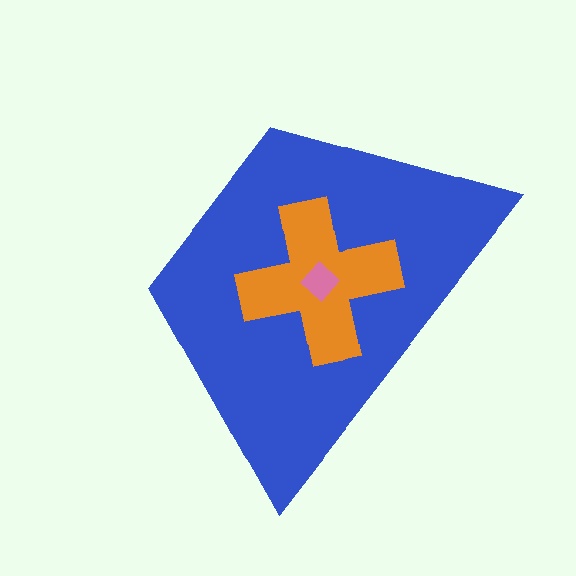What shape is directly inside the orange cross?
The pink diamond.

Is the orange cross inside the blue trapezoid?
Yes.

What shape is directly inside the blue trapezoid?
The orange cross.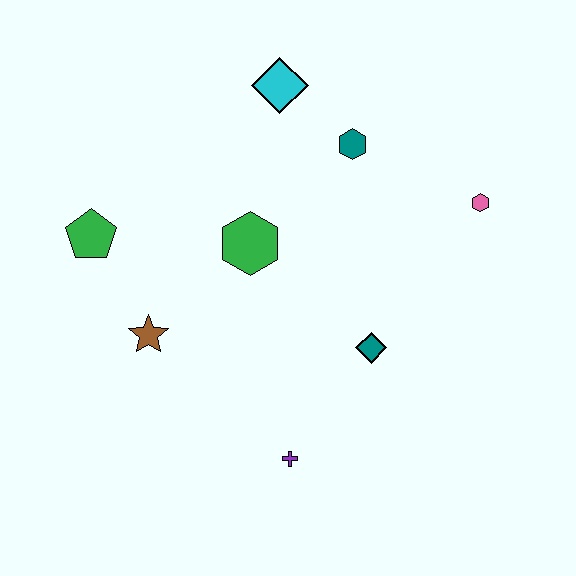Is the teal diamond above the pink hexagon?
No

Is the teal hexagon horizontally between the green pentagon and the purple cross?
No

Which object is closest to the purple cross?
The teal diamond is closest to the purple cross.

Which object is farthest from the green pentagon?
The pink hexagon is farthest from the green pentagon.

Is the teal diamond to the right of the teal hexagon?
Yes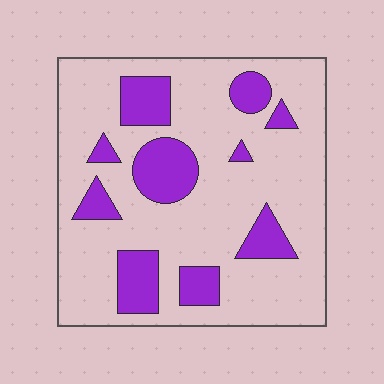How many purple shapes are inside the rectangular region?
10.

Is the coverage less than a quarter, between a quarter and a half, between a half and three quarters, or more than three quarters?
Less than a quarter.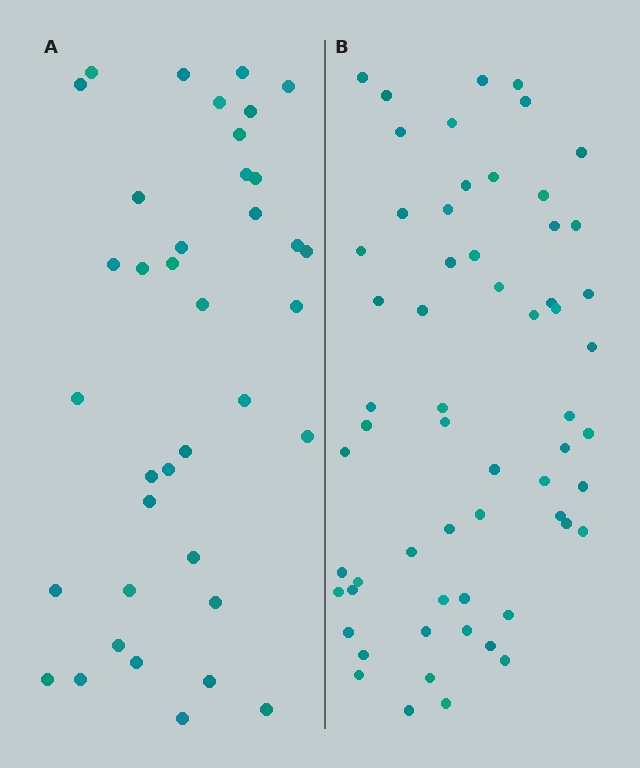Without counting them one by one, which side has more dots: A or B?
Region B (the right region) has more dots.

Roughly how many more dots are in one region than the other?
Region B has approximately 20 more dots than region A.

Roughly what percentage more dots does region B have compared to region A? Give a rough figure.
About 60% more.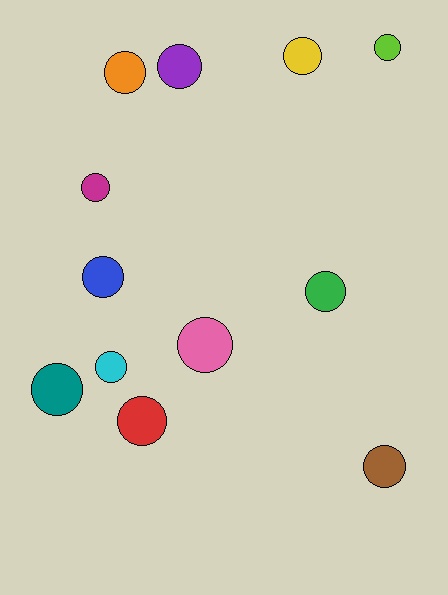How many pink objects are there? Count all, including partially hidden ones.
There is 1 pink object.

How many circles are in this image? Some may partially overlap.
There are 12 circles.